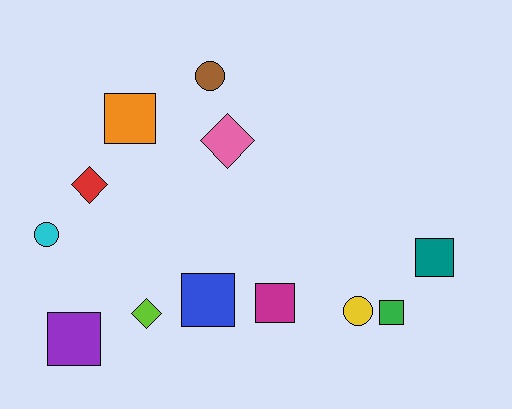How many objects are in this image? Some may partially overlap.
There are 12 objects.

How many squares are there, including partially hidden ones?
There are 6 squares.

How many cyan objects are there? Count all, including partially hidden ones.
There is 1 cyan object.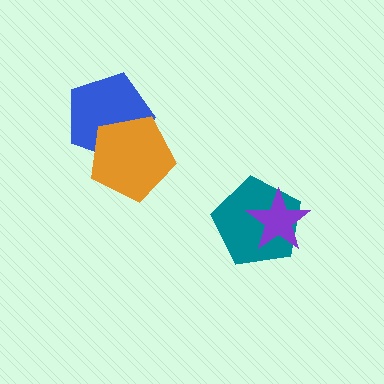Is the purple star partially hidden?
No, no other shape covers it.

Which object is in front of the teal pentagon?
The purple star is in front of the teal pentagon.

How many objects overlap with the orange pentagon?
1 object overlaps with the orange pentagon.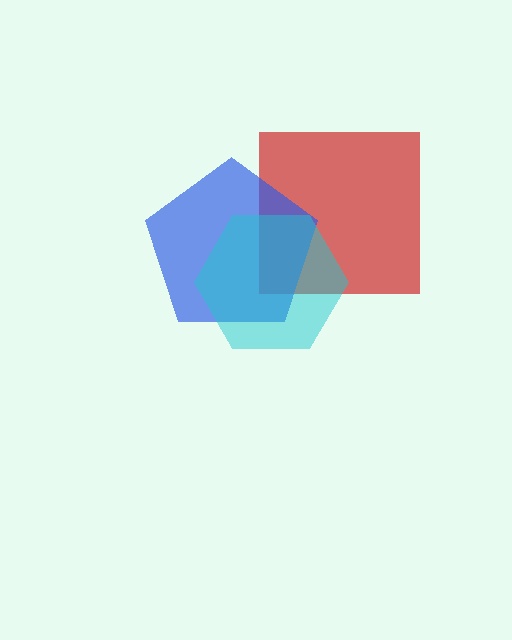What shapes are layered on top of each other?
The layered shapes are: a red square, a blue pentagon, a cyan hexagon.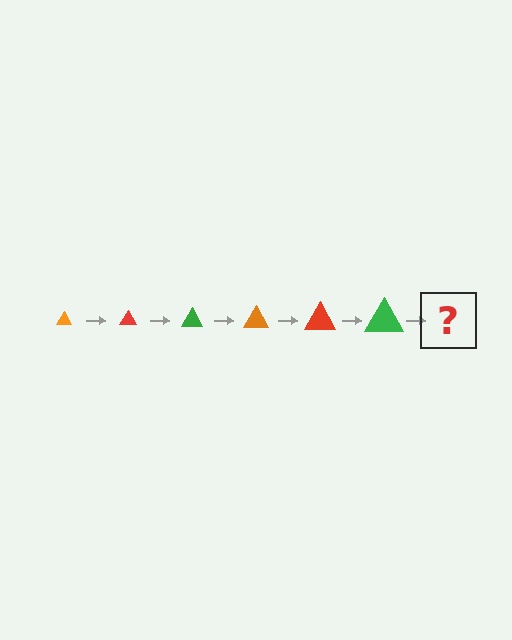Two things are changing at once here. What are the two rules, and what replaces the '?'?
The two rules are that the triangle grows larger each step and the color cycles through orange, red, and green. The '?' should be an orange triangle, larger than the previous one.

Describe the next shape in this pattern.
It should be an orange triangle, larger than the previous one.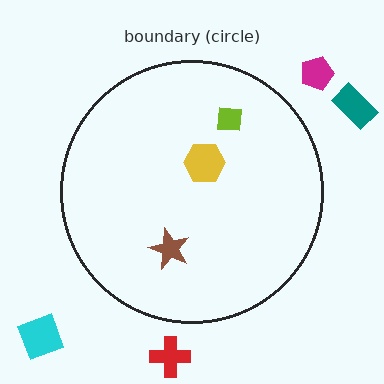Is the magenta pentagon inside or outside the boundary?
Outside.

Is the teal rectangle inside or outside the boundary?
Outside.